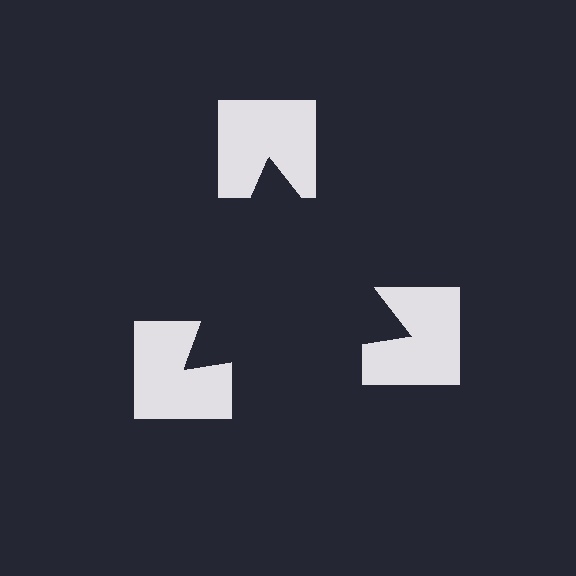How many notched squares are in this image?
There are 3 — one at each vertex of the illusory triangle.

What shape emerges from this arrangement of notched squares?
An illusory triangle — its edges are inferred from the aligned wedge cuts in the notched squares, not physically drawn.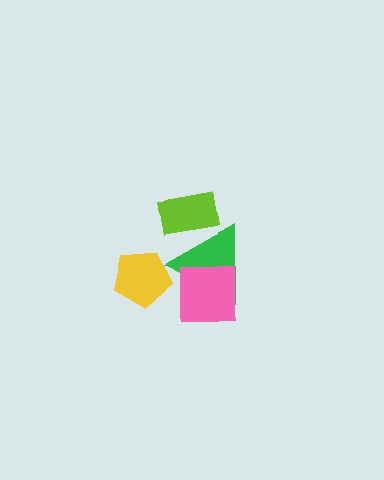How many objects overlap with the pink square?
1 object overlaps with the pink square.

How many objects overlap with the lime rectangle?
1 object overlaps with the lime rectangle.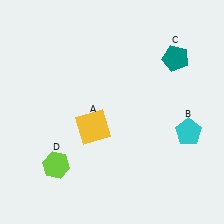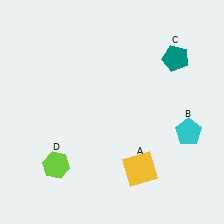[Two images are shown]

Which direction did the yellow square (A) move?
The yellow square (A) moved right.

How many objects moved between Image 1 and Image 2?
1 object moved between the two images.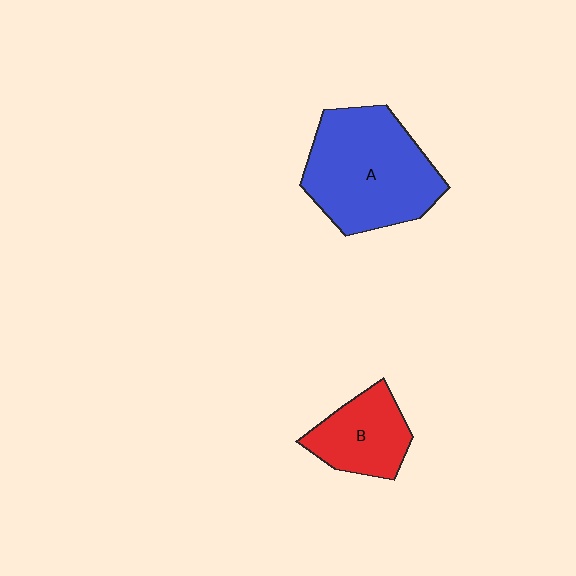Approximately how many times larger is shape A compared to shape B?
Approximately 1.9 times.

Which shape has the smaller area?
Shape B (red).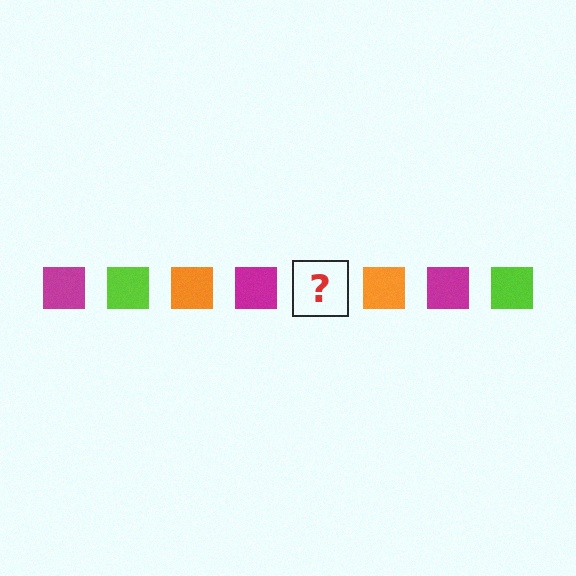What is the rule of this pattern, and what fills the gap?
The rule is that the pattern cycles through magenta, lime, orange squares. The gap should be filled with a lime square.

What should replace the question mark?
The question mark should be replaced with a lime square.